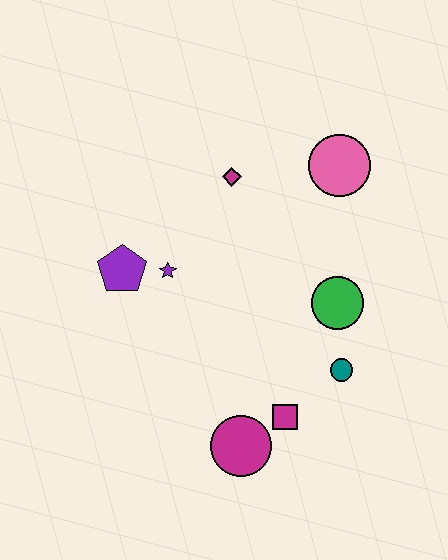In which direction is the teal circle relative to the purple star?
The teal circle is to the right of the purple star.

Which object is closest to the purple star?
The purple pentagon is closest to the purple star.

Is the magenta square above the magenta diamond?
No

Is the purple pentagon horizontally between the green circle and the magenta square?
No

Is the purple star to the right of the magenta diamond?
No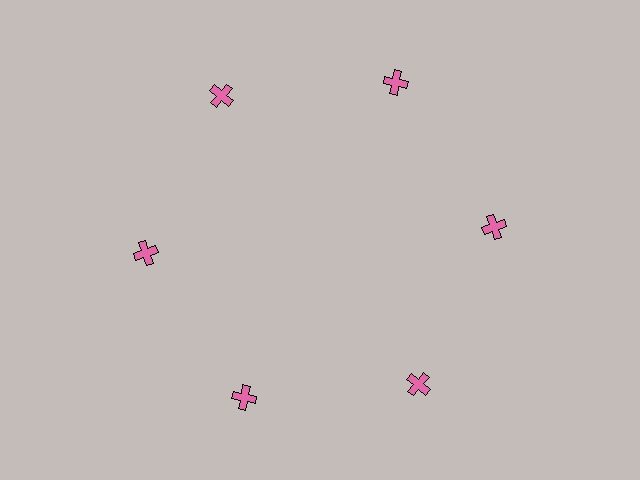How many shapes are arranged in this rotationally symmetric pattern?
There are 6 shapes, arranged in 6 groups of 1.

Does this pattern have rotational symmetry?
Yes, this pattern has 6-fold rotational symmetry. It looks the same after rotating 60 degrees around the center.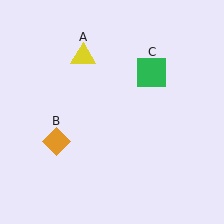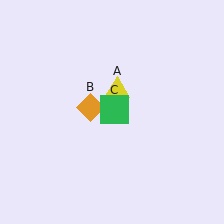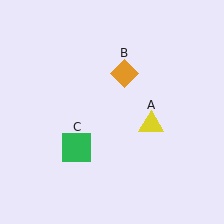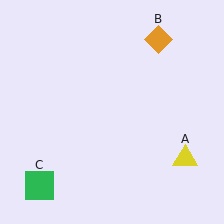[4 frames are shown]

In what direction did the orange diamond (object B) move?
The orange diamond (object B) moved up and to the right.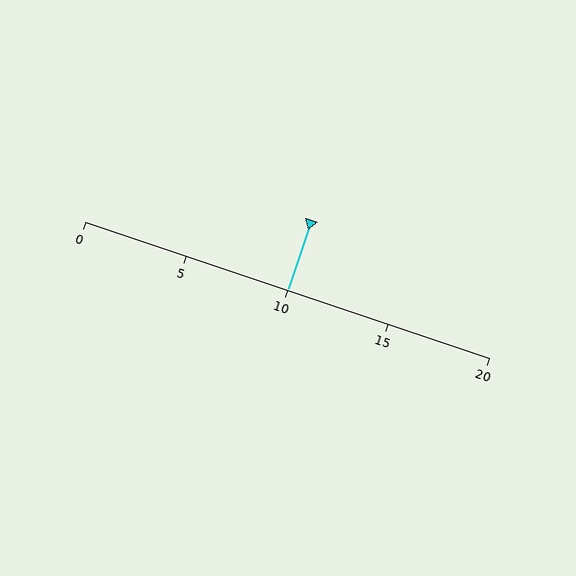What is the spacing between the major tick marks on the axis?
The major ticks are spaced 5 apart.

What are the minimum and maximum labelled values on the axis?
The axis runs from 0 to 20.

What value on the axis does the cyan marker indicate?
The marker indicates approximately 10.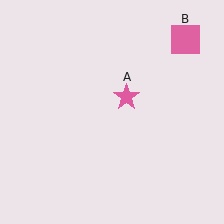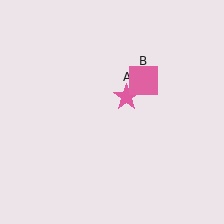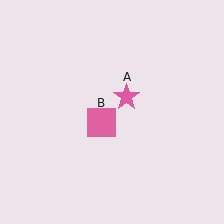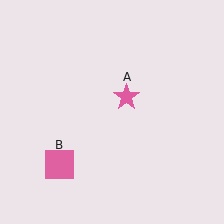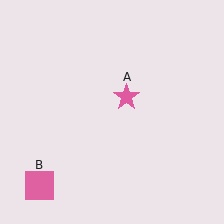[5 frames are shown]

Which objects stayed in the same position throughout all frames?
Pink star (object A) remained stationary.